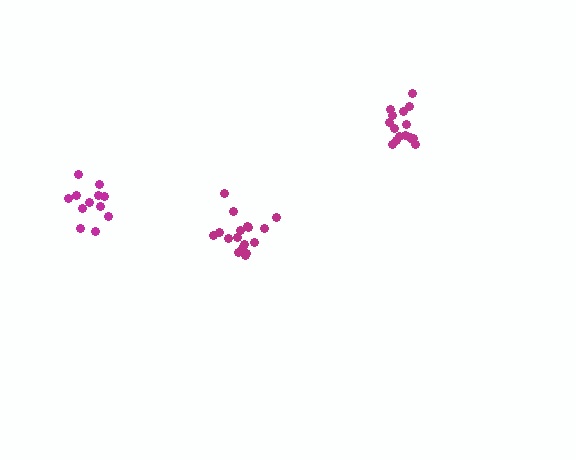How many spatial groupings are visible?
There are 3 spatial groupings.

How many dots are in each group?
Group 1: 12 dots, Group 2: 15 dots, Group 3: 17 dots (44 total).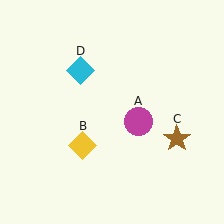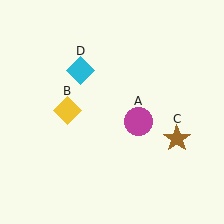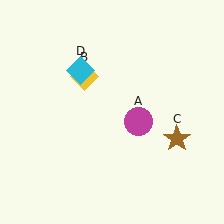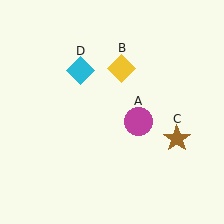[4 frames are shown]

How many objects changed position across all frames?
1 object changed position: yellow diamond (object B).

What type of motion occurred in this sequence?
The yellow diamond (object B) rotated clockwise around the center of the scene.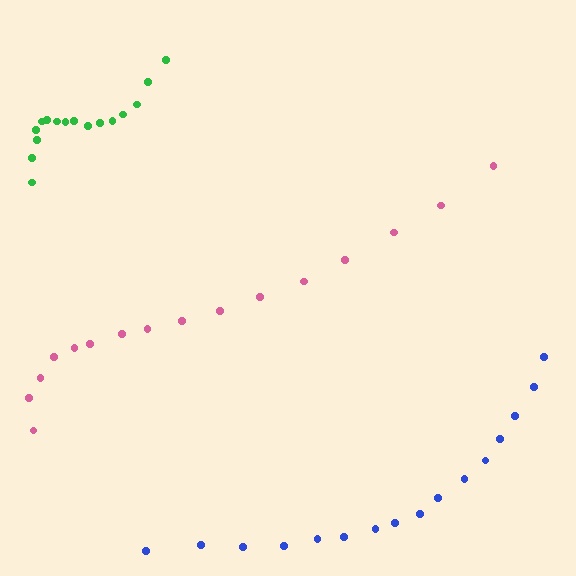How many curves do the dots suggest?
There are 3 distinct paths.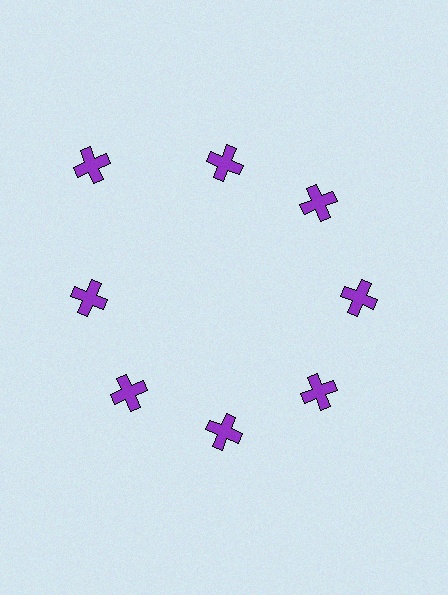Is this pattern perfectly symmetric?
No. The 8 purple crosses are arranged in a ring, but one element near the 10 o'clock position is pushed outward from the center, breaking the 8-fold rotational symmetry.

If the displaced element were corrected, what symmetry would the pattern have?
It would have 8-fold rotational symmetry — the pattern would map onto itself every 45 degrees.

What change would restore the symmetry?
The symmetry would be restored by moving it inward, back onto the ring so that all 8 crosses sit at equal angles and equal distance from the center.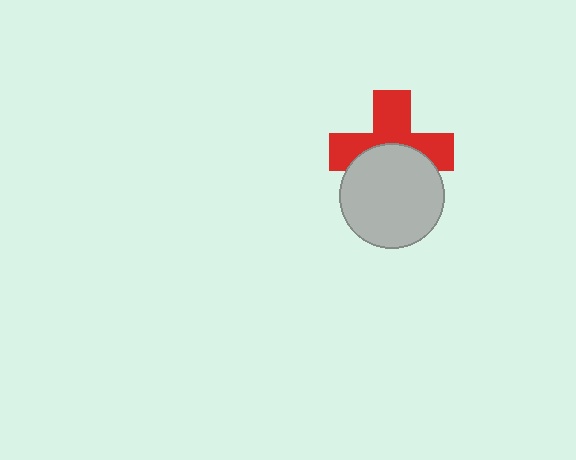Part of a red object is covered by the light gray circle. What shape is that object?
It is a cross.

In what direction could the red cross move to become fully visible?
The red cross could move up. That would shift it out from behind the light gray circle entirely.